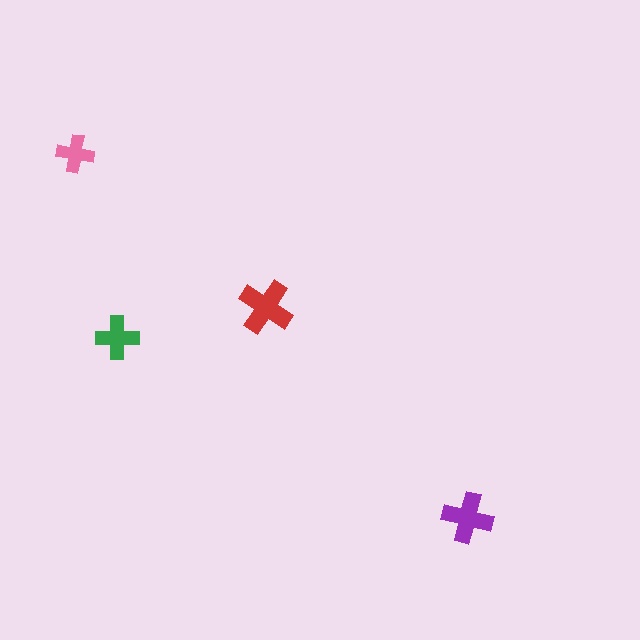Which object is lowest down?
The purple cross is bottommost.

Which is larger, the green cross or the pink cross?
The green one.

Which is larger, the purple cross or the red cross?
The red one.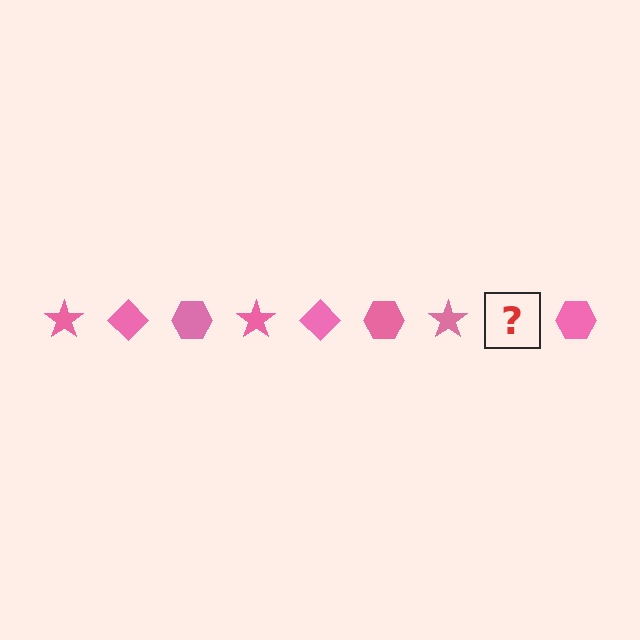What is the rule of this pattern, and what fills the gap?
The rule is that the pattern cycles through star, diamond, hexagon shapes in pink. The gap should be filled with a pink diamond.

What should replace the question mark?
The question mark should be replaced with a pink diamond.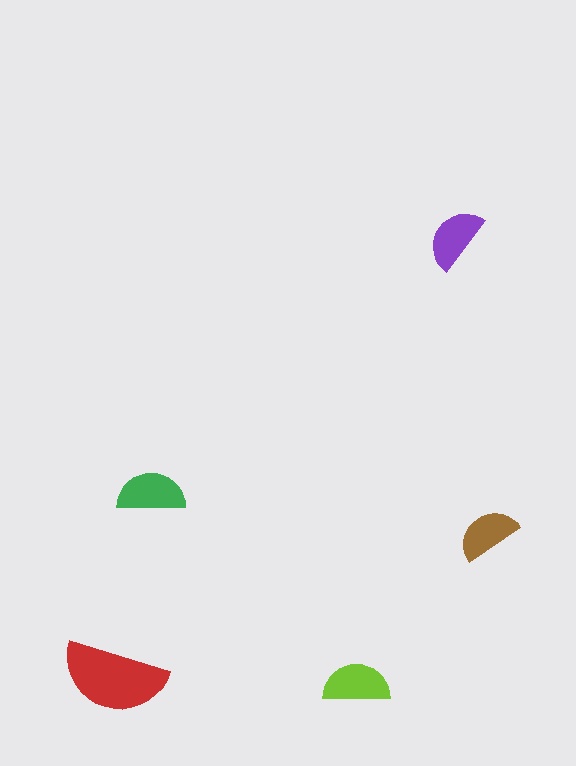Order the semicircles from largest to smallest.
the red one, the green one, the lime one, the purple one, the brown one.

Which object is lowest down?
The red semicircle is bottommost.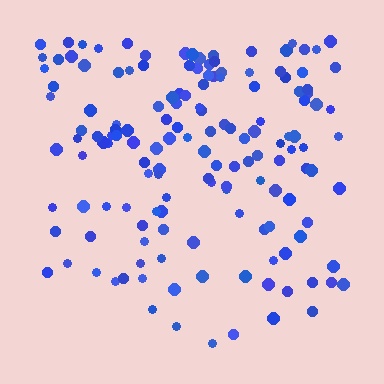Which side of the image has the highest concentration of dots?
The top.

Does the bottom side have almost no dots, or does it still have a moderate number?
Still a moderate number, just noticeably fewer than the top.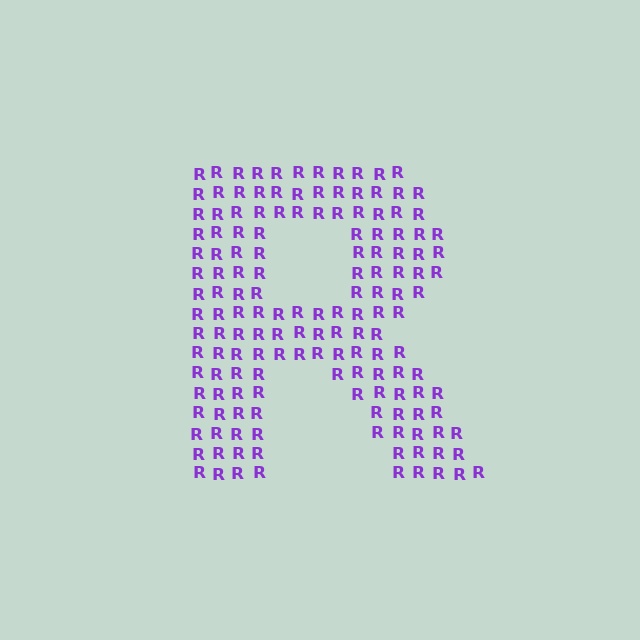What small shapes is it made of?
It is made of small letter R's.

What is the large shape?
The large shape is the letter R.